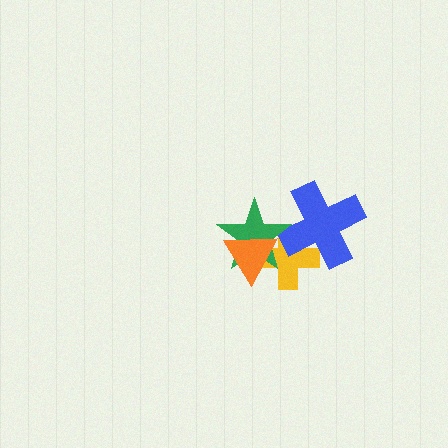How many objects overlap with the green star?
3 objects overlap with the green star.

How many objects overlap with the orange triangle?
2 objects overlap with the orange triangle.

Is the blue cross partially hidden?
Yes, it is partially covered by another shape.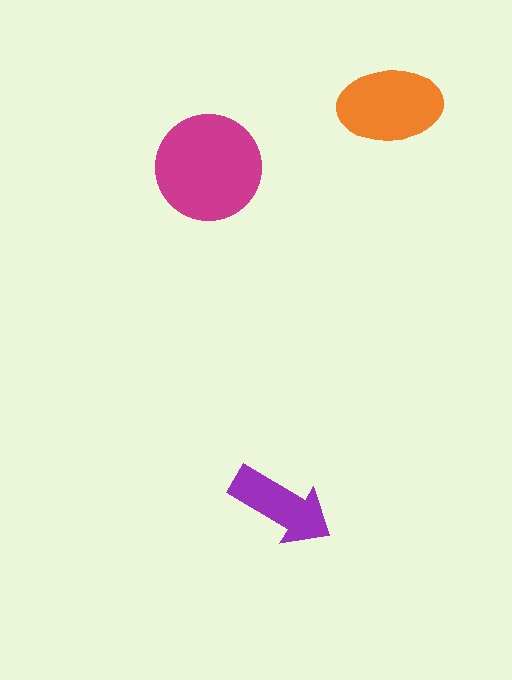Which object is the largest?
The magenta circle.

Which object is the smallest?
The purple arrow.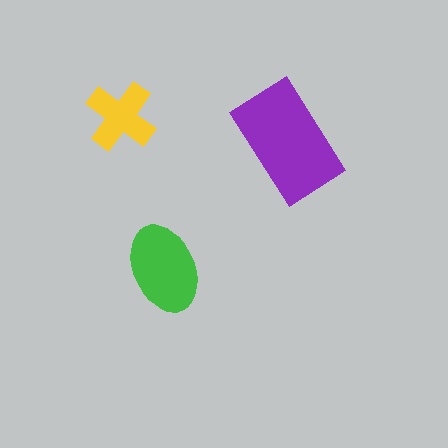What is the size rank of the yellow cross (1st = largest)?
3rd.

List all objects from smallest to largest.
The yellow cross, the green ellipse, the purple rectangle.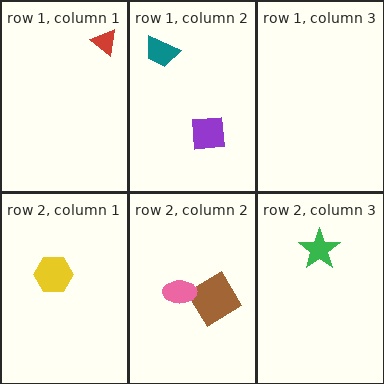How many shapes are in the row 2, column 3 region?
1.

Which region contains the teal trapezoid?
The row 1, column 2 region.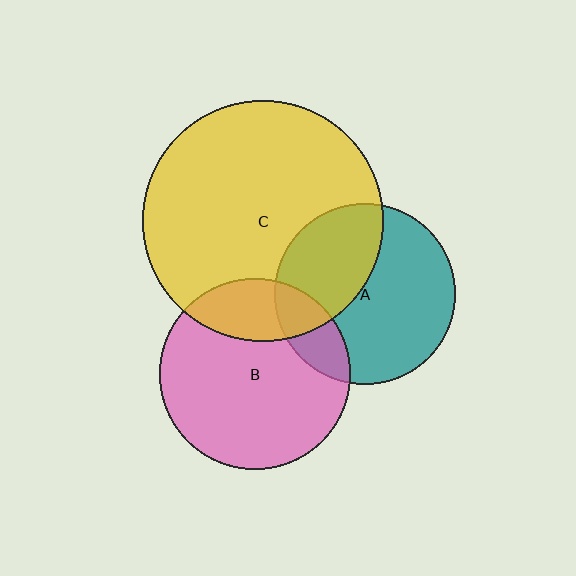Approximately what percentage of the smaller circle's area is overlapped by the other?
Approximately 40%.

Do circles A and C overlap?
Yes.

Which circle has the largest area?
Circle C (yellow).